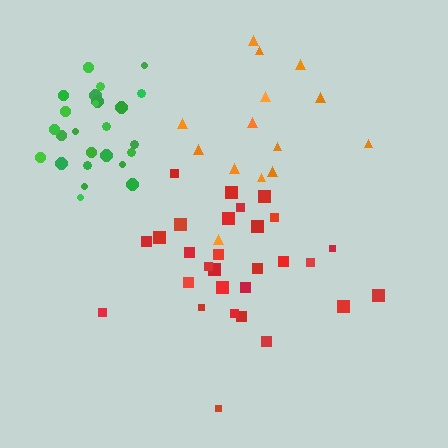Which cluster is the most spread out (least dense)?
Orange.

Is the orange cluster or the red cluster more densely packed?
Red.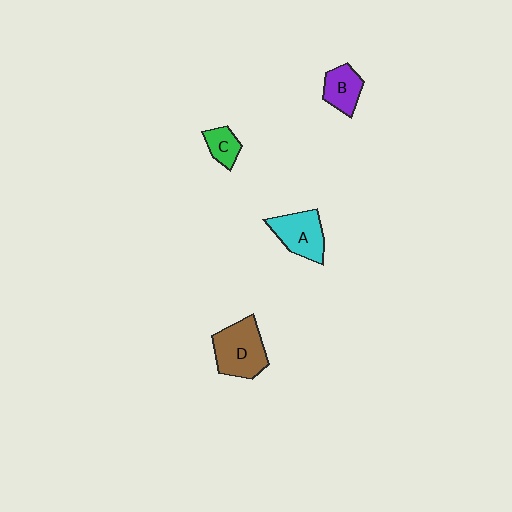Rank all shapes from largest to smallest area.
From largest to smallest: D (brown), A (cyan), B (purple), C (green).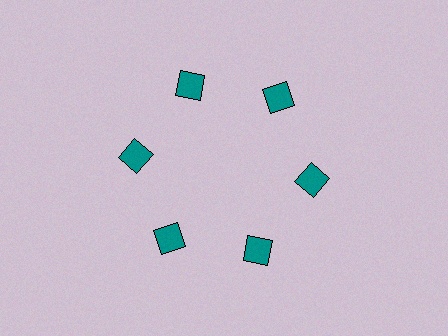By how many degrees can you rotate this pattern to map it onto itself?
The pattern maps onto itself every 60 degrees of rotation.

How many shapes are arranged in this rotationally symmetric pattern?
There are 6 shapes, arranged in 6 groups of 1.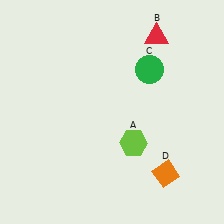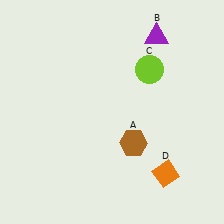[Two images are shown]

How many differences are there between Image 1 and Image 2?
There are 3 differences between the two images.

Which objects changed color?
A changed from lime to brown. B changed from red to purple. C changed from green to lime.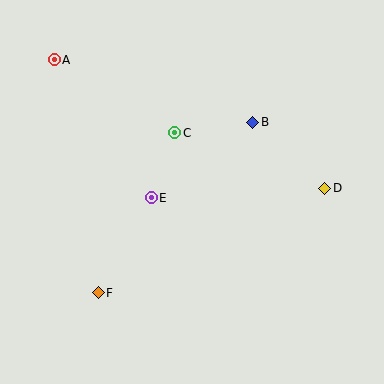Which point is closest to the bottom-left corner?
Point F is closest to the bottom-left corner.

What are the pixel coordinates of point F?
Point F is at (98, 293).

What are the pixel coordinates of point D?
Point D is at (325, 188).